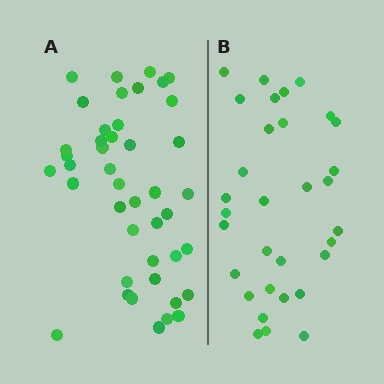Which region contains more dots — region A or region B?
Region A (the left region) has more dots.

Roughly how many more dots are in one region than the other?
Region A has roughly 12 or so more dots than region B.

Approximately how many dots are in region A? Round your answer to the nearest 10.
About 40 dots. (The exact count is 43, which rounds to 40.)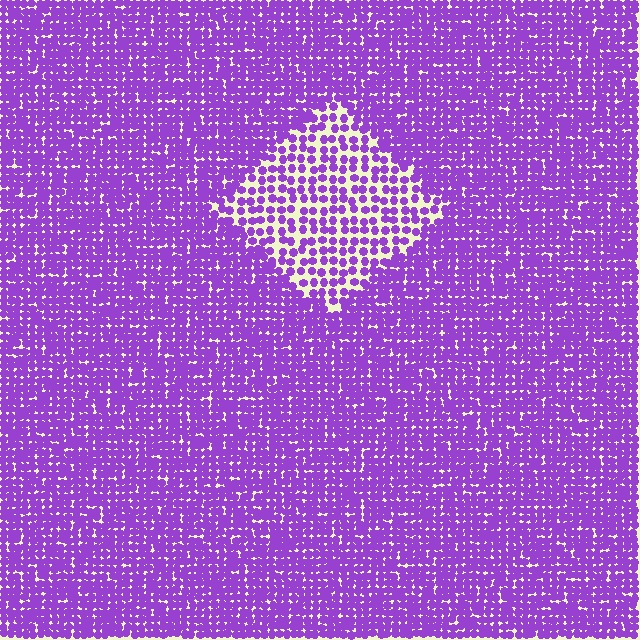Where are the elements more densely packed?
The elements are more densely packed outside the diamond boundary.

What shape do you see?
I see a diamond.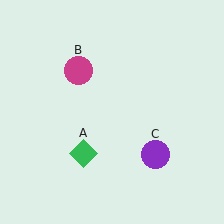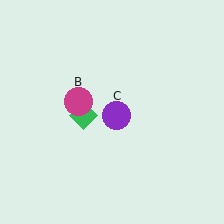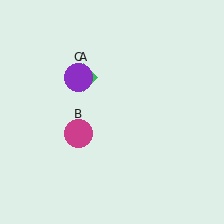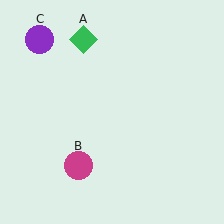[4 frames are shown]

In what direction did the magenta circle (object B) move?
The magenta circle (object B) moved down.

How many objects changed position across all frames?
3 objects changed position: green diamond (object A), magenta circle (object B), purple circle (object C).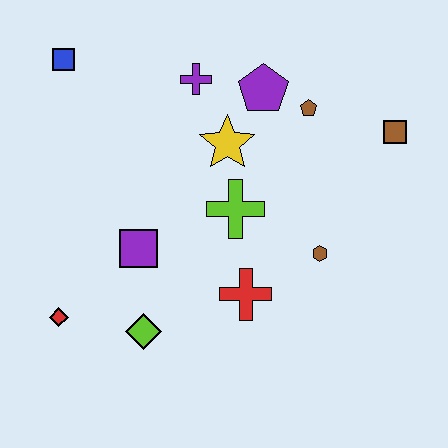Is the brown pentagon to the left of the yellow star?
No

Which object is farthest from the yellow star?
The red diamond is farthest from the yellow star.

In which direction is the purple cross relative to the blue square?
The purple cross is to the right of the blue square.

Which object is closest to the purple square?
The lime diamond is closest to the purple square.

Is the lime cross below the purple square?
No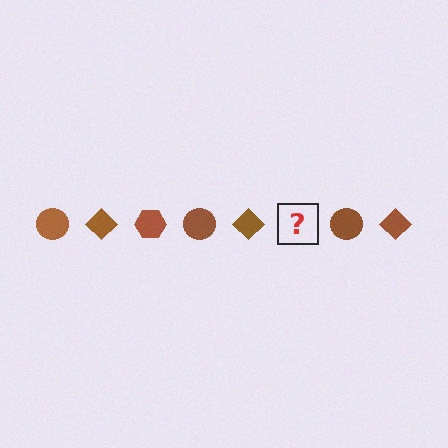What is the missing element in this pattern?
The missing element is a brown hexagon.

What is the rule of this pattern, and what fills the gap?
The rule is that the pattern cycles through circle, diamond, hexagon shapes in brown. The gap should be filled with a brown hexagon.